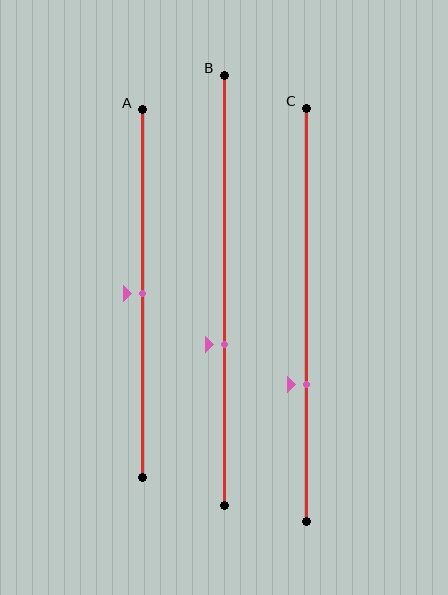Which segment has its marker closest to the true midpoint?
Segment A has its marker closest to the true midpoint.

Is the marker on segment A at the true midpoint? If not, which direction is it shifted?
Yes, the marker on segment A is at the true midpoint.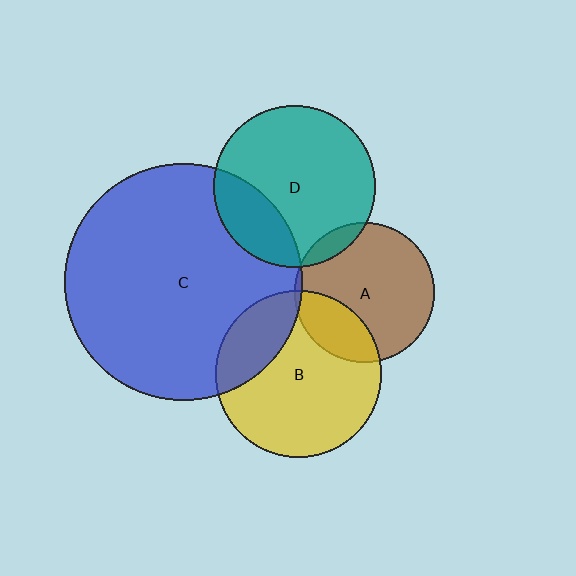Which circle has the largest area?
Circle C (blue).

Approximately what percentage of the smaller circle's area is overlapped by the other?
Approximately 25%.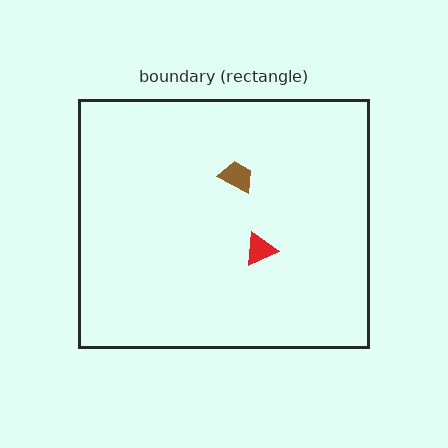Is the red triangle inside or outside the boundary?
Inside.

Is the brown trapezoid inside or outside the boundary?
Inside.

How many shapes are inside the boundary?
2 inside, 0 outside.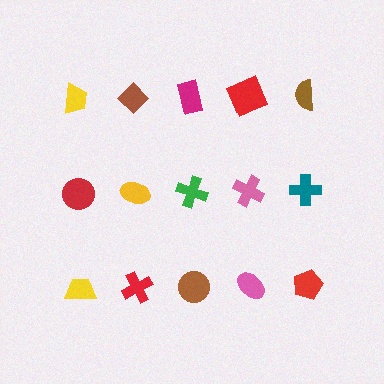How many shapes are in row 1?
5 shapes.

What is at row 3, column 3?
A brown circle.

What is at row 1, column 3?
A magenta rectangle.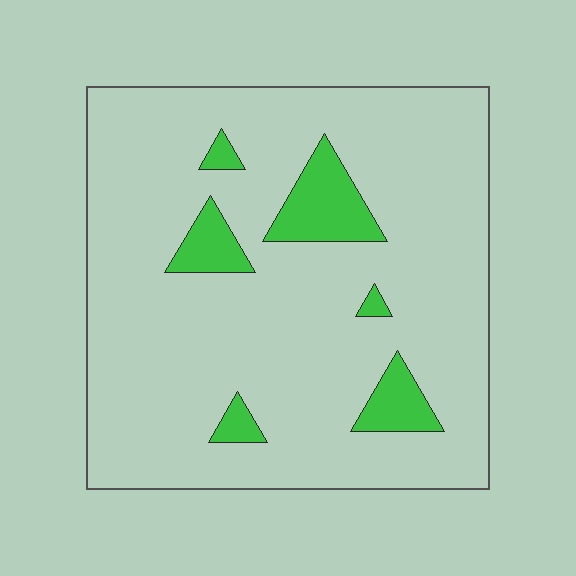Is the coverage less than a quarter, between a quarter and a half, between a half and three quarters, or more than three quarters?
Less than a quarter.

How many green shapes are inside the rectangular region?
6.